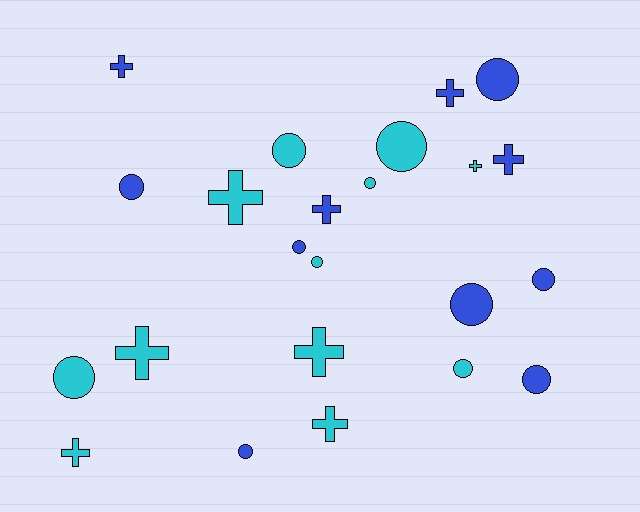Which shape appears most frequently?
Circle, with 13 objects.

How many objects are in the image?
There are 23 objects.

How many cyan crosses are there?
There are 6 cyan crosses.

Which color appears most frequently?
Cyan, with 12 objects.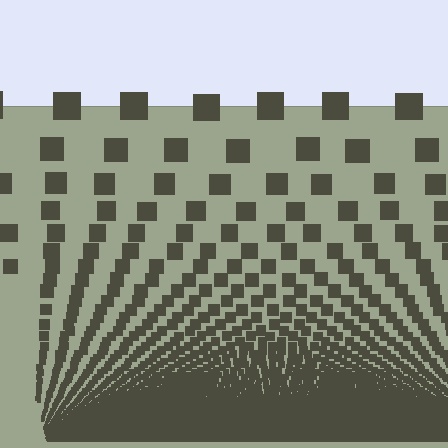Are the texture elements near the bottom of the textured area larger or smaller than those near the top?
Smaller. The gradient is inverted — elements near the bottom are smaller and denser.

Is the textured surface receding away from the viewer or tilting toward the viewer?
The surface appears to tilt toward the viewer. Texture elements get larger and sparser toward the top.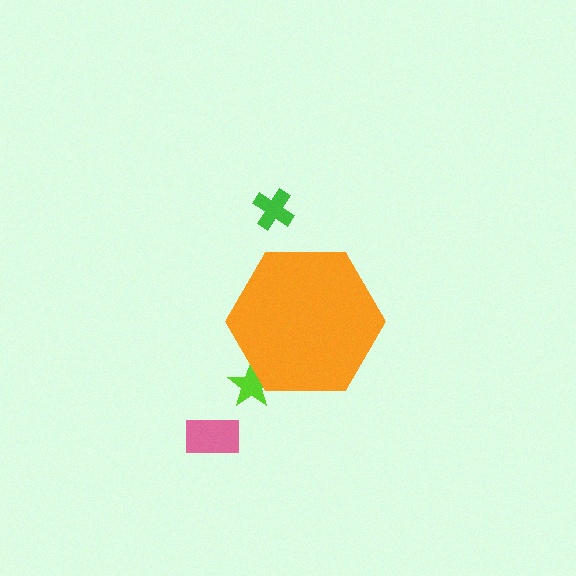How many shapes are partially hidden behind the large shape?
1 shape is partially hidden.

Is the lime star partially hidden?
Yes, the lime star is partially hidden behind the orange hexagon.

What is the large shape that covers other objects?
An orange hexagon.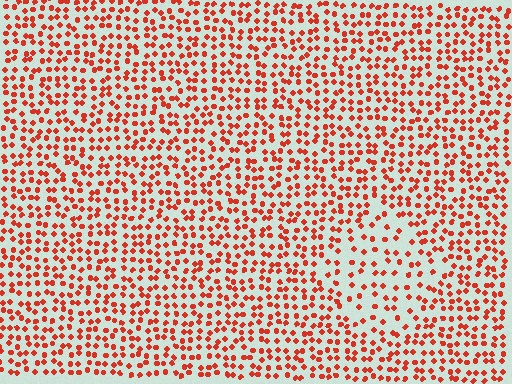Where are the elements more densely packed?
The elements are more densely packed outside the diamond boundary.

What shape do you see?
I see a diamond.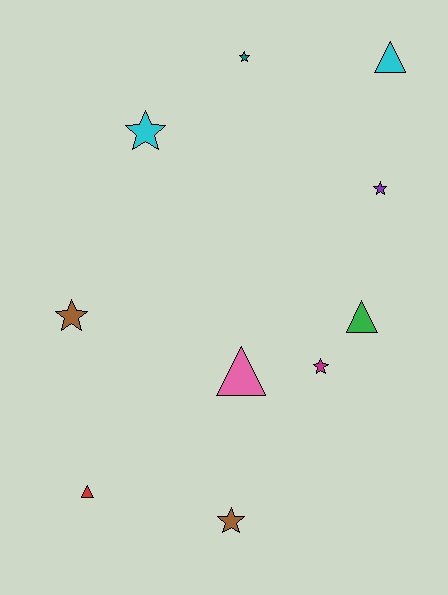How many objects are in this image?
There are 10 objects.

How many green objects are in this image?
There is 1 green object.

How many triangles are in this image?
There are 4 triangles.